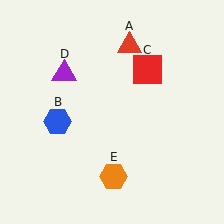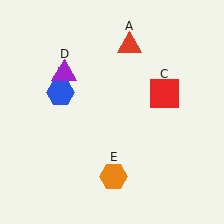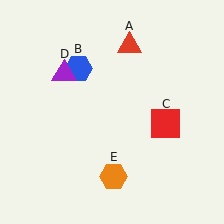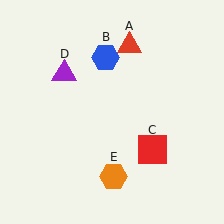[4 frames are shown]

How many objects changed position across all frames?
2 objects changed position: blue hexagon (object B), red square (object C).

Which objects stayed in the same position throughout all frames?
Red triangle (object A) and purple triangle (object D) and orange hexagon (object E) remained stationary.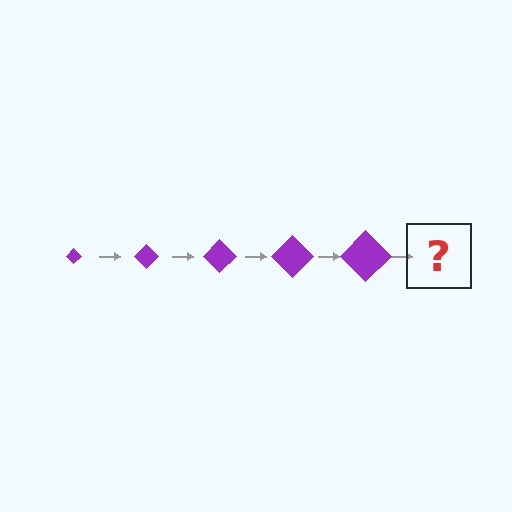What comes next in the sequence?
The next element should be a purple diamond, larger than the previous one.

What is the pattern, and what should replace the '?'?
The pattern is that the diamond gets progressively larger each step. The '?' should be a purple diamond, larger than the previous one.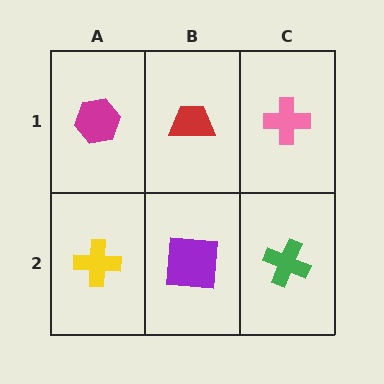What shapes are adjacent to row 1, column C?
A green cross (row 2, column C), a red trapezoid (row 1, column B).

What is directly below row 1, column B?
A purple square.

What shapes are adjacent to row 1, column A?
A yellow cross (row 2, column A), a red trapezoid (row 1, column B).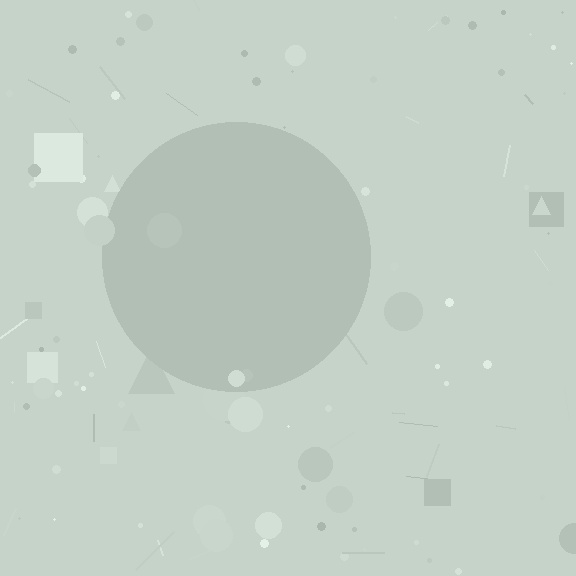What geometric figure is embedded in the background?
A circle is embedded in the background.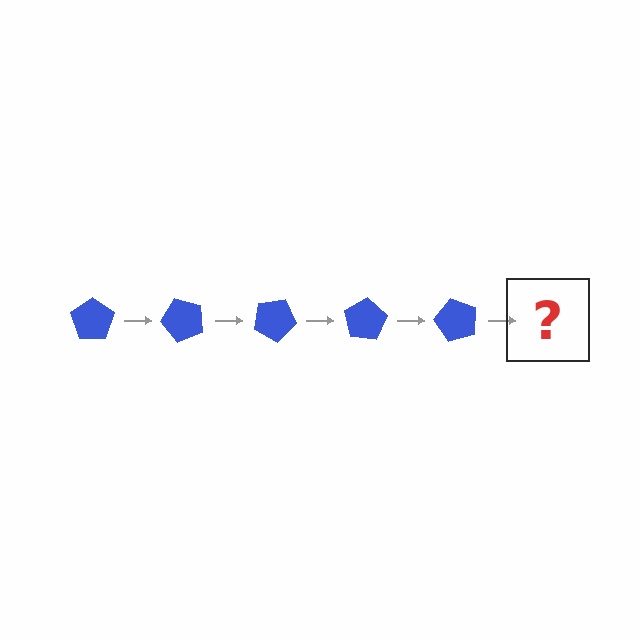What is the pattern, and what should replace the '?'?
The pattern is that the pentagon rotates 50 degrees each step. The '?' should be a blue pentagon rotated 250 degrees.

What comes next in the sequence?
The next element should be a blue pentagon rotated 250 degrees.